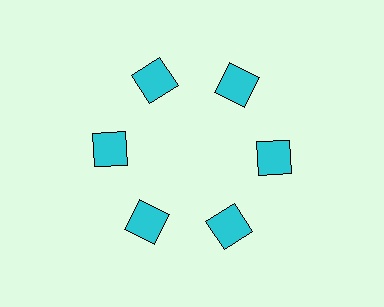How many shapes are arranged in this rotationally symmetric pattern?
There are 6 shapes, arranged in 6 groups of 1.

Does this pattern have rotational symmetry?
Yes, this pattern has 6-fold rotational symmetry. It looks the same after rotating 60 degrees around the center.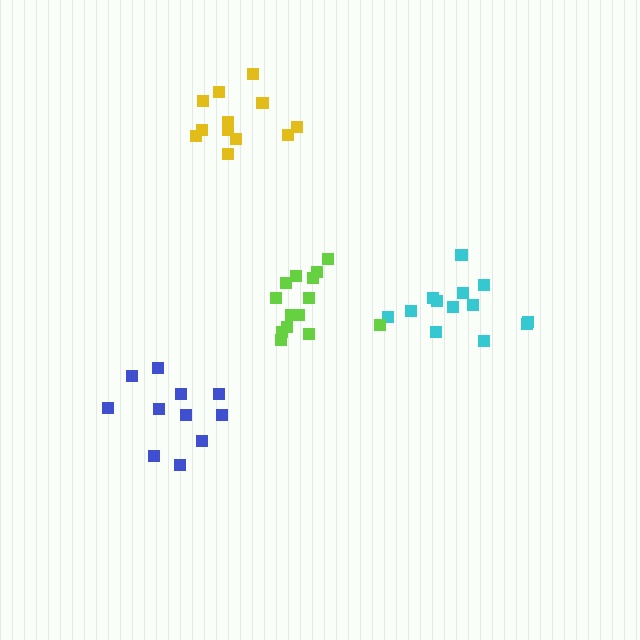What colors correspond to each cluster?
The clusters are colored: blue, yellow, cyan, lime.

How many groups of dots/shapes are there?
There are 4 groups.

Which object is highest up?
The yellow cluster is topmost.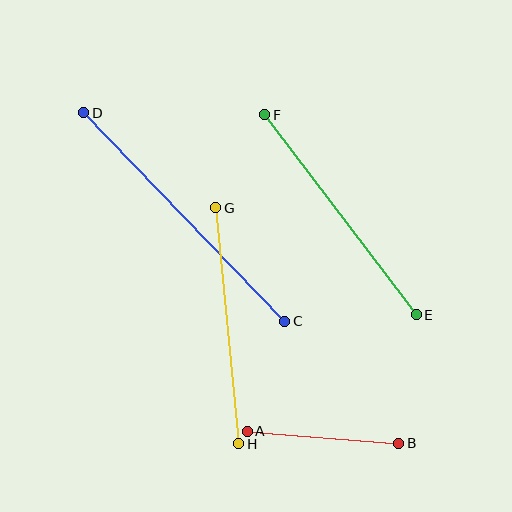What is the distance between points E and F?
The distance is approximately 251 pixels.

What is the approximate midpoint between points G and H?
The midpoint is at approximately (227, 326) pixels.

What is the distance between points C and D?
The distance is approximately 290 pixels.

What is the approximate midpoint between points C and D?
The midpoint is at approximately (184, 217) pixels.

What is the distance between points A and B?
The distance is approximately 152 pixels.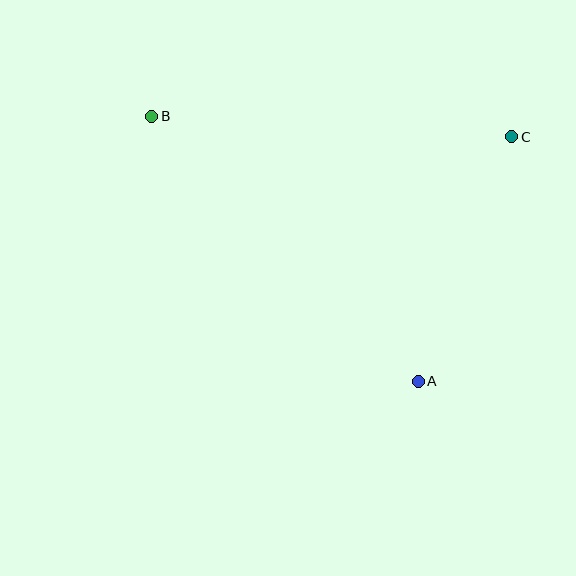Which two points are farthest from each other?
Points A and B are farthest from each other.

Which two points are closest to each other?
Points A and C are closest to each other.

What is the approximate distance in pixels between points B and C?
The distance between B and C is approximately 361 pixels.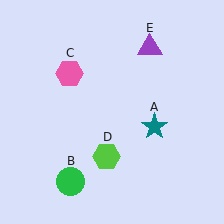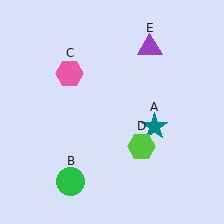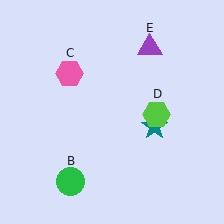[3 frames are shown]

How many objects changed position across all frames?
1 object changed position: lime hexagon (object D).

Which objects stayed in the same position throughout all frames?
Teal star (object A) and green circle (object B) and pink hexagon (object C) and purple triangle (object E) remained stationary.